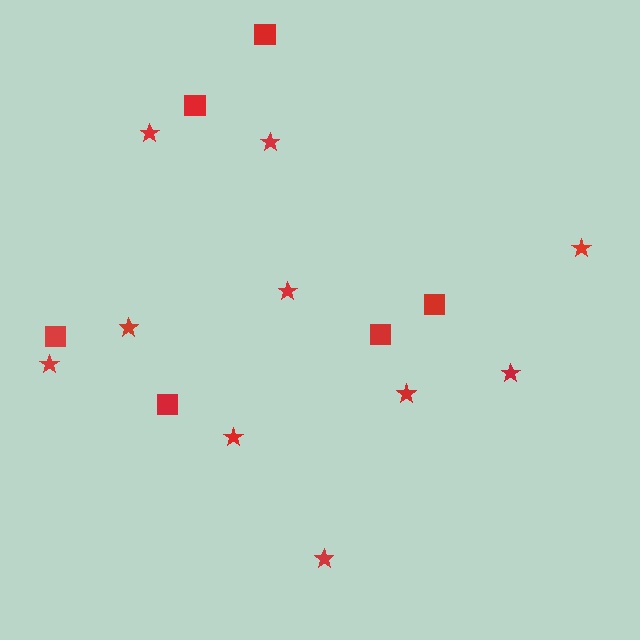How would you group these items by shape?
There are 2 groups: one group of squares (6) and one group of stars (10).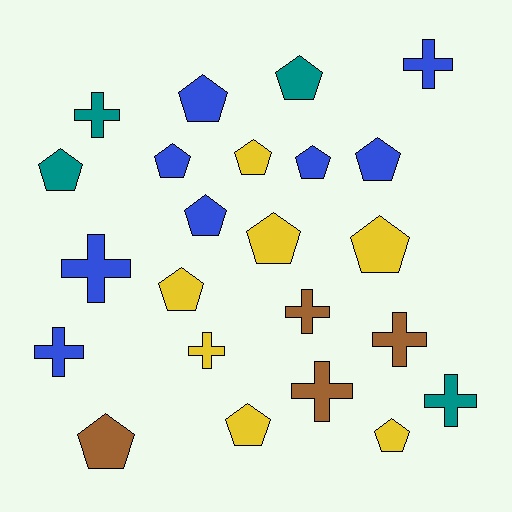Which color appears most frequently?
Blue, with 8 objects.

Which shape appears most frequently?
Pentagon, with 14 objects.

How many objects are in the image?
There are 23 objects.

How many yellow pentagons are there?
There are 6 yellow pentagons.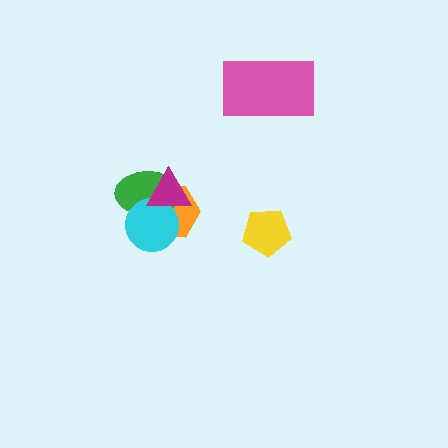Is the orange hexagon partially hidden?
Yes, it is partially covered by another shape.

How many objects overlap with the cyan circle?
3 objects overlap with the cyan circle.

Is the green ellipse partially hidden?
Yes, it is partially covered by another shape.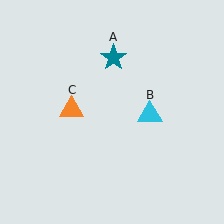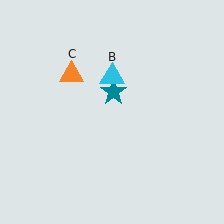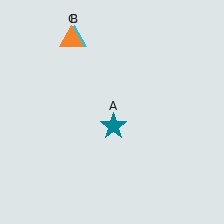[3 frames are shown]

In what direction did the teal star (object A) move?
The teal star (object A) moved down.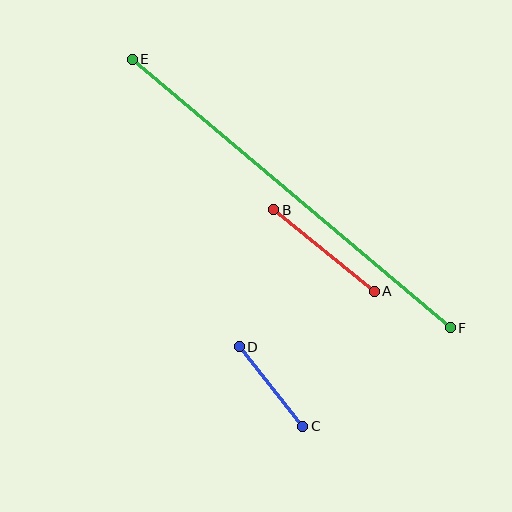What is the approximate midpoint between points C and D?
The midpoint is at approximately (271, 387) pixels.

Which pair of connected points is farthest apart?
Points E and F are farthest apart.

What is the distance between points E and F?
The distance is approximately 416 pixels.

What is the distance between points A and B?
The distance is approximately 129 pixels.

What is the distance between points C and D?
The distance is approximately 102 pixels.